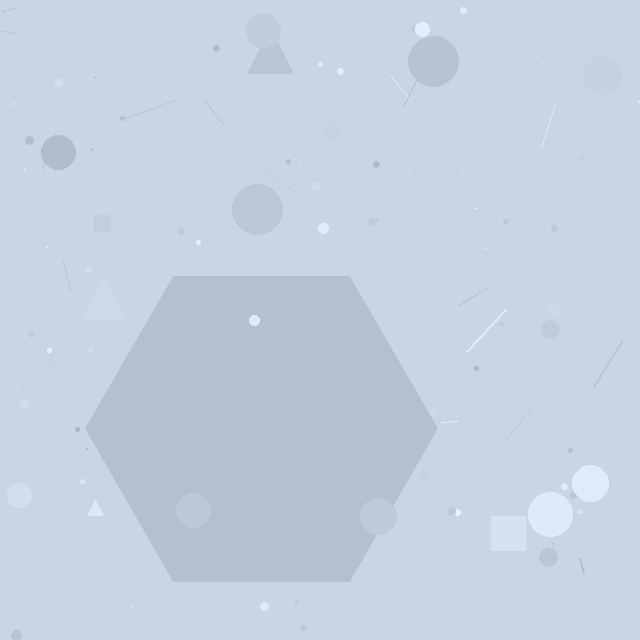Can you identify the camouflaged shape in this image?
The camouflaged shape is a hexagon.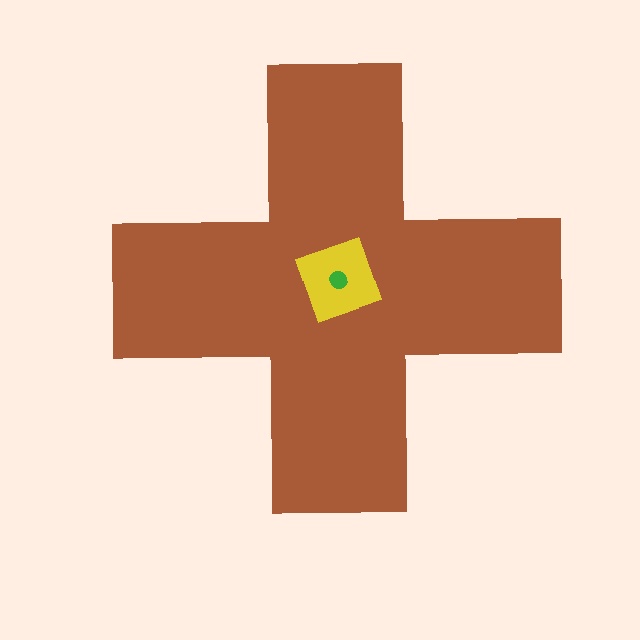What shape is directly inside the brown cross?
The yellow square.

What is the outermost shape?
The brown cross.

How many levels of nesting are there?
3.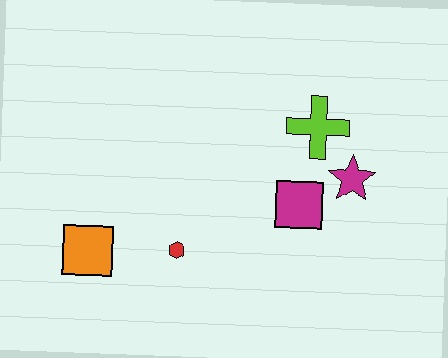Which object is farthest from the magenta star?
The orange square is farthest from the magenta star.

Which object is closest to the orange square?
The red hexagon is closest to the orange square.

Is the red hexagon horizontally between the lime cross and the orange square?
Yes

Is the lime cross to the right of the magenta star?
No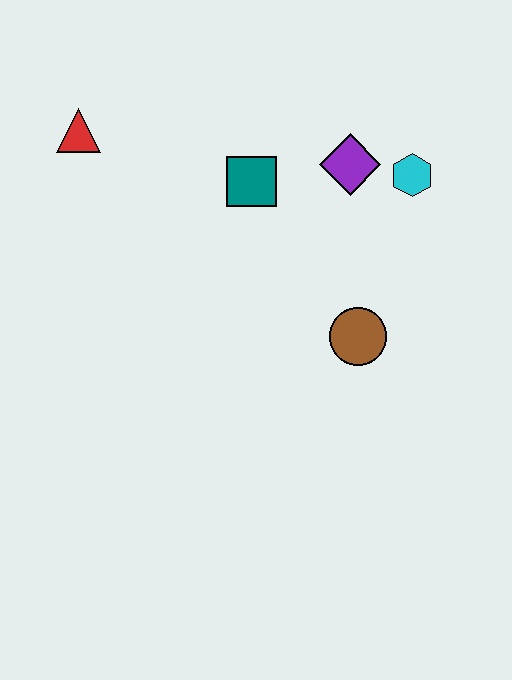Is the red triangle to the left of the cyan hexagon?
Yes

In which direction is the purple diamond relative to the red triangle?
The purple diamond is to the right of the red triangle.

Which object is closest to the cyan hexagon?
The purple diamond is closest to the cyan hexagon.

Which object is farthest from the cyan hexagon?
The red triangle is farthest from the cyan hexagon.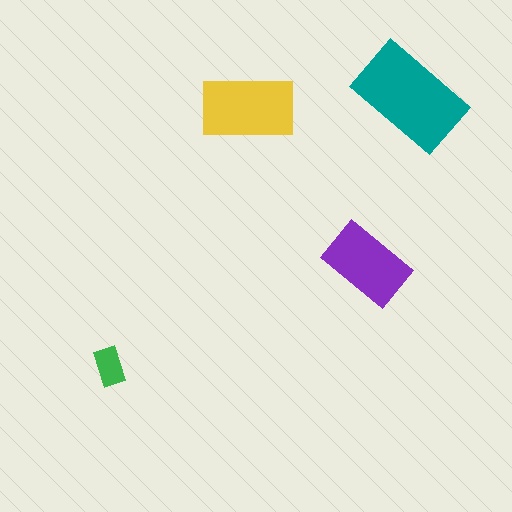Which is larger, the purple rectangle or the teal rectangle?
The teal one.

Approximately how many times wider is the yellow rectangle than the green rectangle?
About 2.5 times wider.